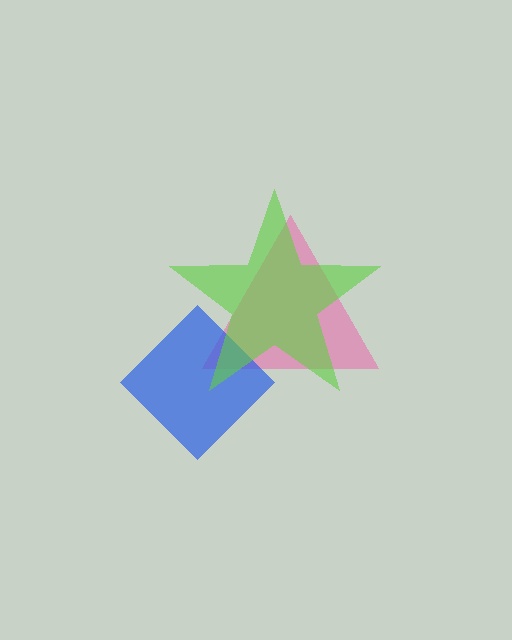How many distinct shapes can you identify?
There are 3 distinct shapes: a pink triangle, a blue diamond, a lime star.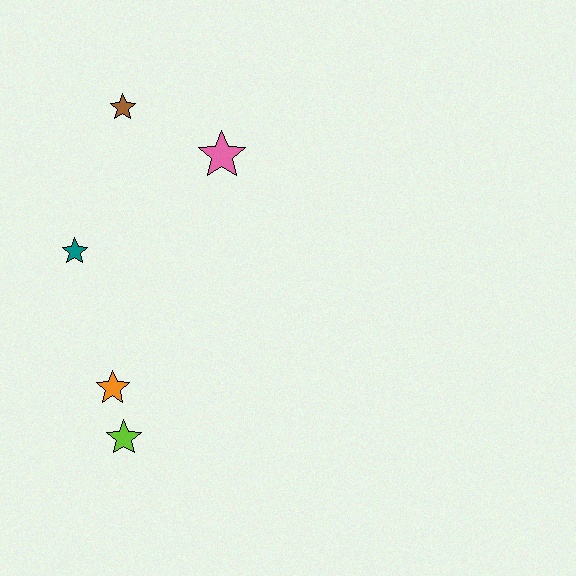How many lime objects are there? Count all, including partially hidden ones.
There is 1 lime object.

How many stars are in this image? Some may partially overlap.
There are 5 stars.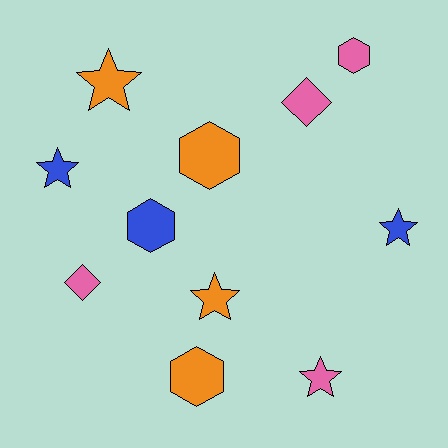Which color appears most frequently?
Pink, with 4 objects.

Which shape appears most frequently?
Star, with 5 objects.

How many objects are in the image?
There are 11 objects.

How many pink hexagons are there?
There is 1 pink hexagon.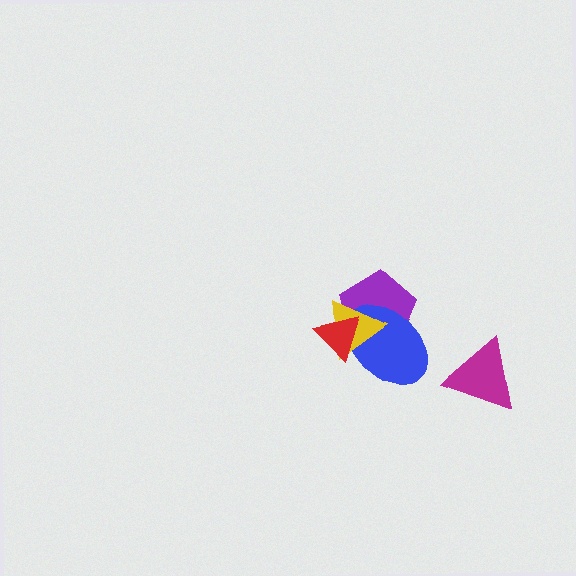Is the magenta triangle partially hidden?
No, no other shape covers it.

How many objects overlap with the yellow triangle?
3 objects overlap with the yellow triangle.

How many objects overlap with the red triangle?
3 objects overlap with the red triangle.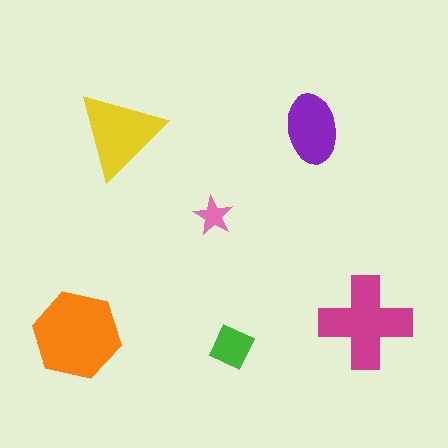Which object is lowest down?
The green square is bottommost.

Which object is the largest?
The orange hexagon.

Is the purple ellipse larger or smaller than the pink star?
Larger.